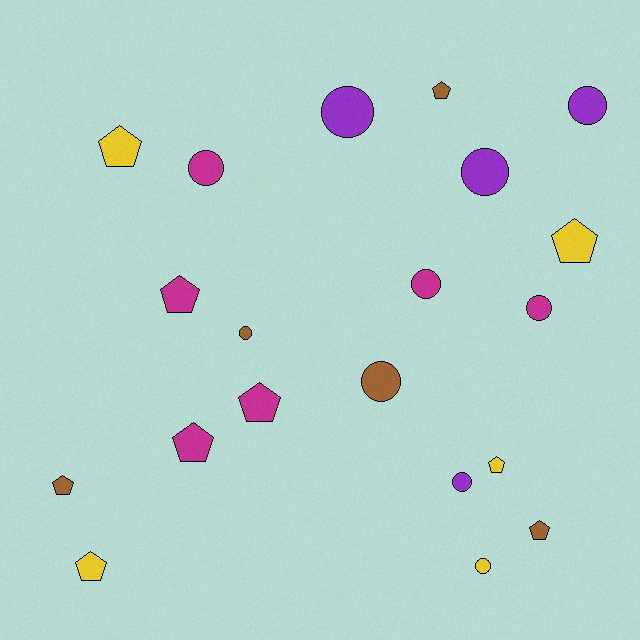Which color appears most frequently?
Magenta, with 6 objects.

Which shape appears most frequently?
Pentagon, with 10 objects.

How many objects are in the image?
There are 20 objects.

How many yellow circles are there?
There is 1 yellow circle.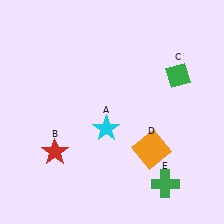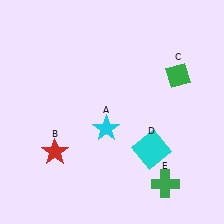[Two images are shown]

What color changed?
The square (D) changed from orange in Image 1 to cyan in Image 2.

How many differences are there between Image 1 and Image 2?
There is 1 difference between the two images.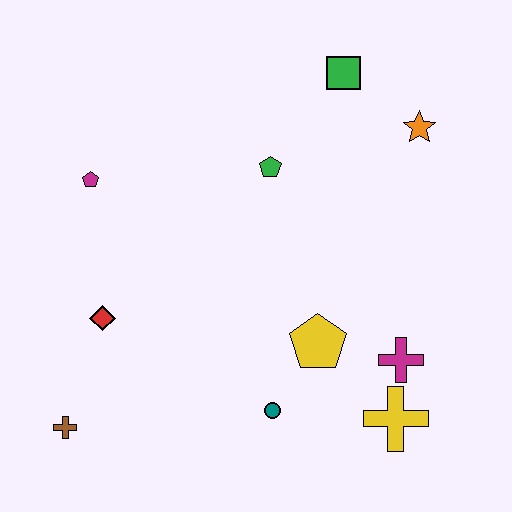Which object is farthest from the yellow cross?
The magenta pentagon is farthest from the yellow cross.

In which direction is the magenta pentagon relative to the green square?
The magenta pentagon is to the left of the green square.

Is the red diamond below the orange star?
Yes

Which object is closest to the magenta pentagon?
The red diamond is closest to the magenta pentagon.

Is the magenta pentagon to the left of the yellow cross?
Yes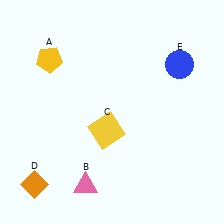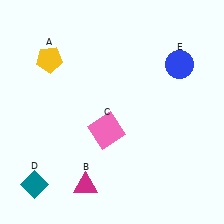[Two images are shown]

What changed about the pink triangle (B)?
In Image 1, B is pink. In Image 2, it changed to magenta.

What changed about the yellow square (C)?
In Image 1, C is yellow. In Image 2, it changed to pink.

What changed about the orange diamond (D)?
In Image 1, D is orange. In Image 2, it changed to teal.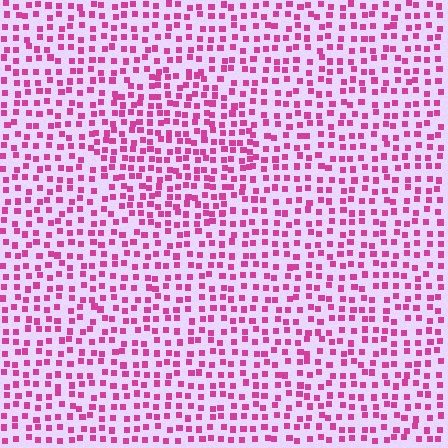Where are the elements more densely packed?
The elements are more densely packed inside the circle boundary.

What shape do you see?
I see a circle.